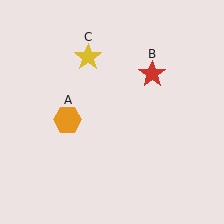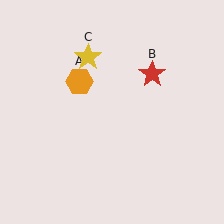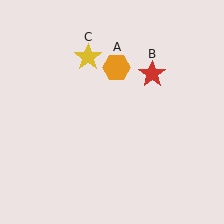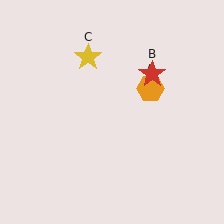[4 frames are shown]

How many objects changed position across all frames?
1 object changed position: orange hexagon (object A).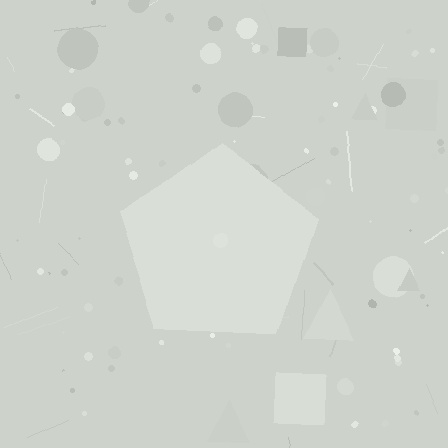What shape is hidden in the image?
A pentagon is hidden in the image.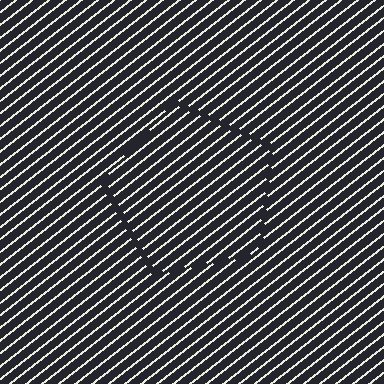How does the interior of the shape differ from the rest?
The interior of the shape contains the same grating, shifted by half a period — the contour is defined by the phase discontinuity where line-ends from the inner and outer gratings abut.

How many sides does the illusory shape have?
5 sides — the line-ends trace a pentagon.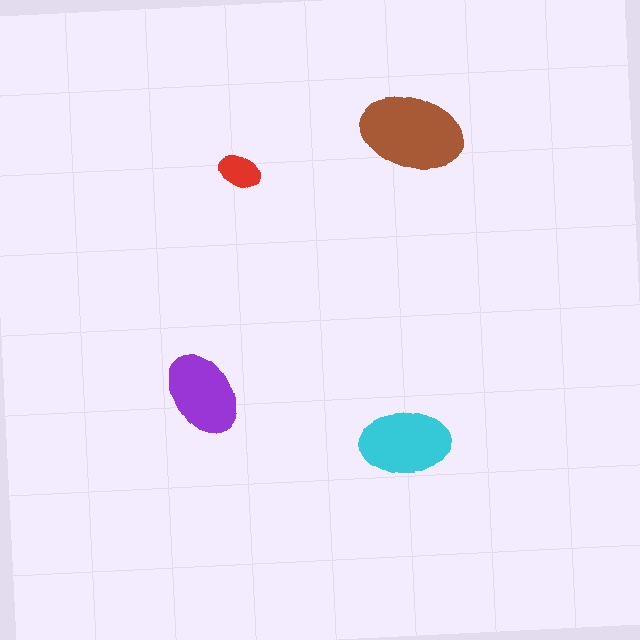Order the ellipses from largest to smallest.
the brown one, the cyan one, the purple one, the red one.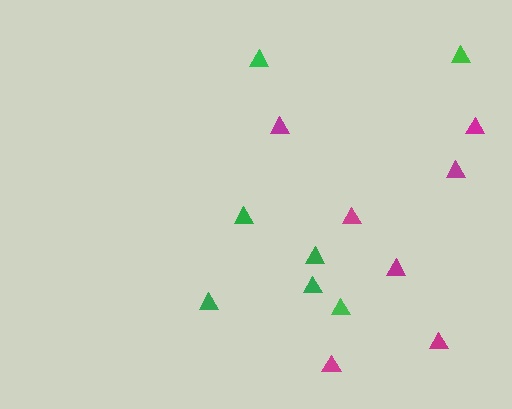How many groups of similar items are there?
There are 2 groups: one group of green triangles (7) and one group of magenta triangles (7).